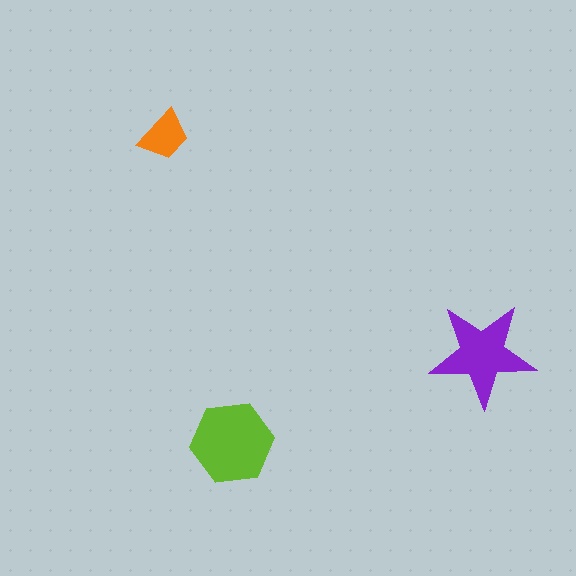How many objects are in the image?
There are 3 objects in the image.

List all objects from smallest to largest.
The orange trapezoid, the purple star, the lime hexagon.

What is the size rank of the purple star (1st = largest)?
2nd.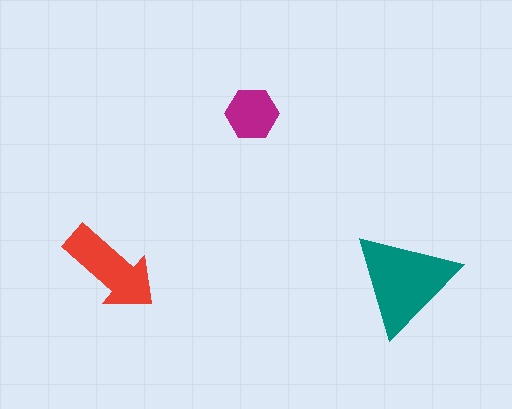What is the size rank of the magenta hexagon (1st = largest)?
3rd.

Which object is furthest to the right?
The teal triangle is rightmost.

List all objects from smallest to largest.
The magenta hexagon, the red arrow, the teal triangle.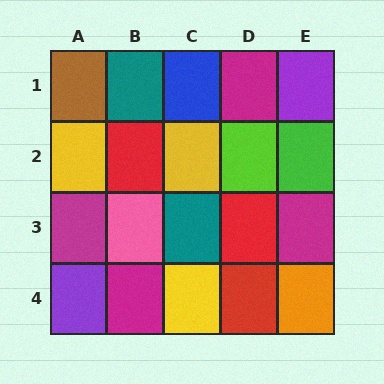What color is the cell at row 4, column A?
Purple.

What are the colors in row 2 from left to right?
Yellow, red, yellow, lime, green.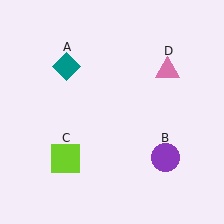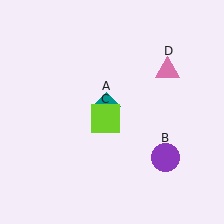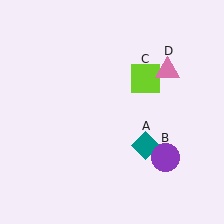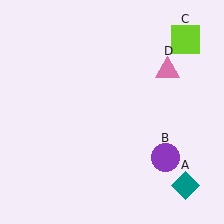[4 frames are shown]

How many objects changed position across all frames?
2 objects changed position: teal diamond (object A), lime square (object C).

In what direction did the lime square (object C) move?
The lime square (object C) moved up and to the right.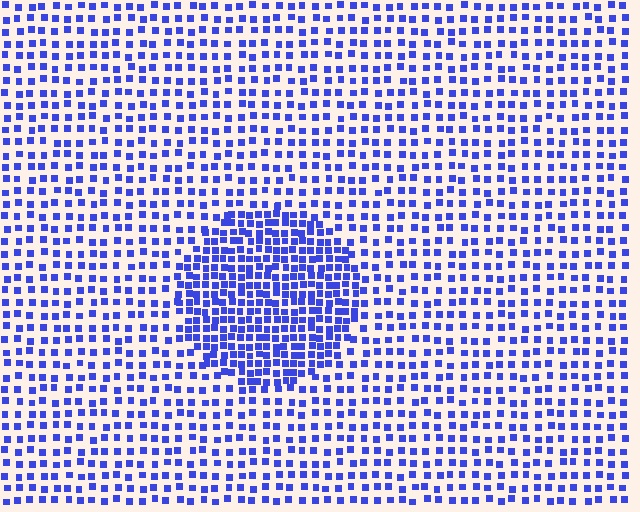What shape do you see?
I see a circle.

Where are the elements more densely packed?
The elements are more densely packed inside the circle boundary.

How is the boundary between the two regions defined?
The boundary is defined by a change in element density (approximately 2.0x ratio). All elements are the same color, size, and shape.